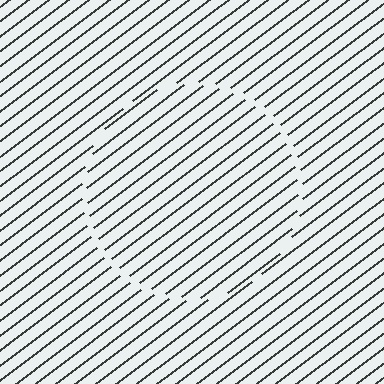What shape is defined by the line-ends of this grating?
An illusory circle. The interior of the shape contains the same grating, shifted by half a period — the contour is defined by the phase discontinuity where line-ends from the inner and outer gratings abut.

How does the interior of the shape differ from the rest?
The interior of the shape contains the same grating, shifted by half a period — the contour is defined by the phase discontinuity where line-ends from the inner and outer gratings abut.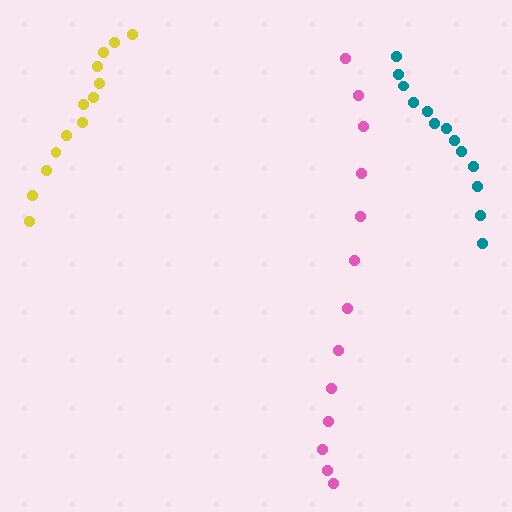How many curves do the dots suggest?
There are 3 distinct paths.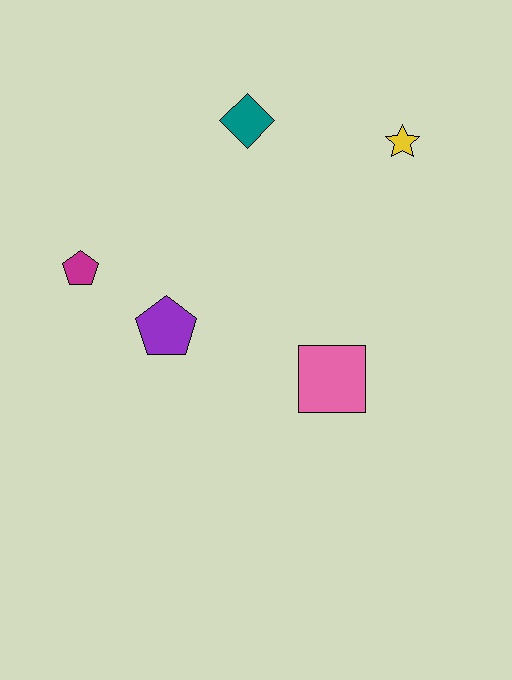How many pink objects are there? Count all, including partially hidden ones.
There is 1 pink object.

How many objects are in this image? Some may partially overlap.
There are 5 objects.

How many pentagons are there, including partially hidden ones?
There are 2 pentagons.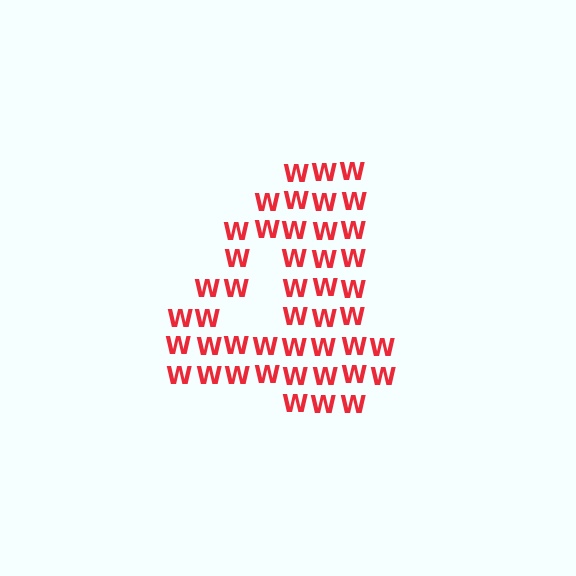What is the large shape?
The large shape is the digit 4.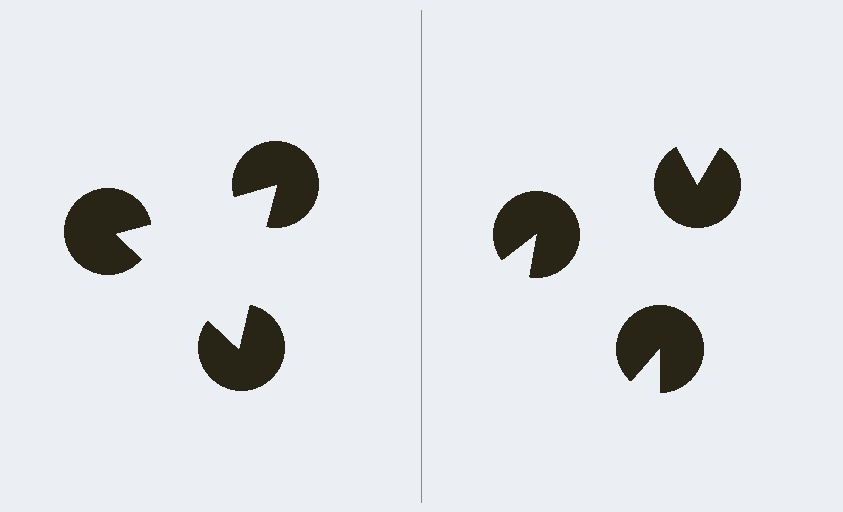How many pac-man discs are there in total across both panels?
6 — 3 on each side.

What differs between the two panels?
The pac-man discs are positioned identically on both sides; only the wedge orientations differ. On the left they align to a triangle; on the right they are misaligned.